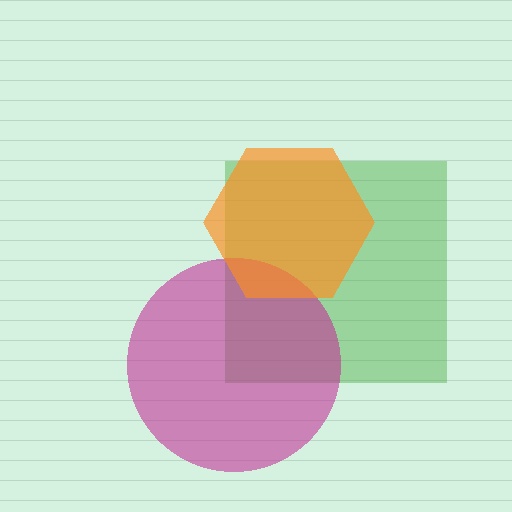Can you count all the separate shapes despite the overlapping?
Yes, there are 3 separate shapes.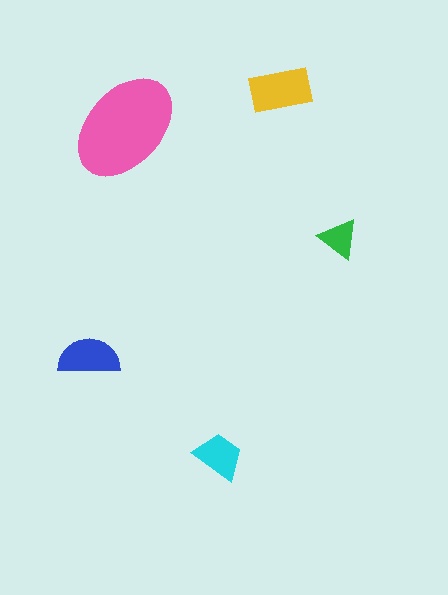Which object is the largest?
The pink ellipse.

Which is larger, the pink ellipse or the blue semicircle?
The pink ellipse.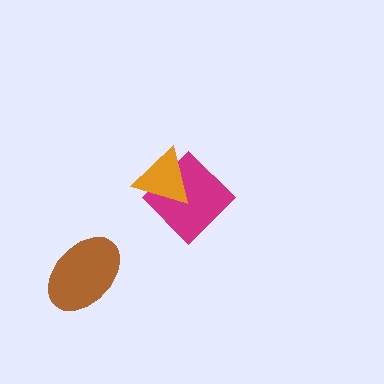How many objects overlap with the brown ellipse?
0 objects overlap with the brown ellipse.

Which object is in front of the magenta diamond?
The orange triangle is in front of the magenta diamond.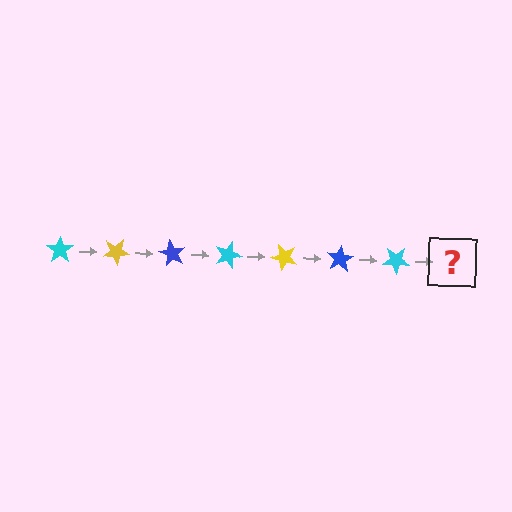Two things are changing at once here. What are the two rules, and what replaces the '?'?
The two rules are that it rotates 30 degrees each step and the color cycles through cyan, yellow, and blue. The '?' should be a yellow star, rotated 210 degrees from the start.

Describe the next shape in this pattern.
It should be a yellow star, rotated 210 degrees from the start.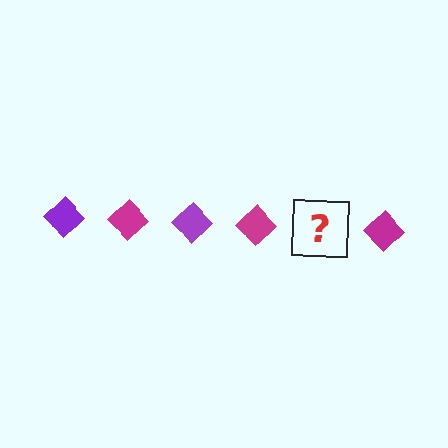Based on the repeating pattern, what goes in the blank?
The blank should be a purple diamond.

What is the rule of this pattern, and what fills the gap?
The rule is that the pattern cycles through purple, magenta diamonds. The gap should be filled with a purple diamond.